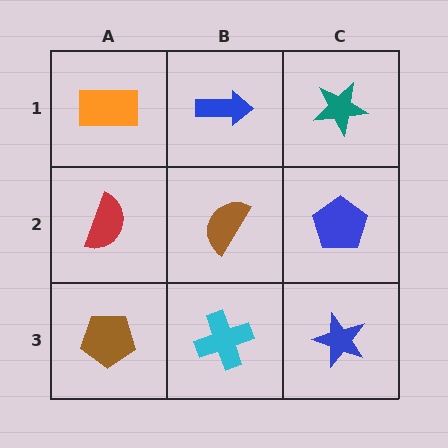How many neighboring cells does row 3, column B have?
3.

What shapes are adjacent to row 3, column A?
A red semicircle (row 2, column A), a cyan cross (row 3, column B).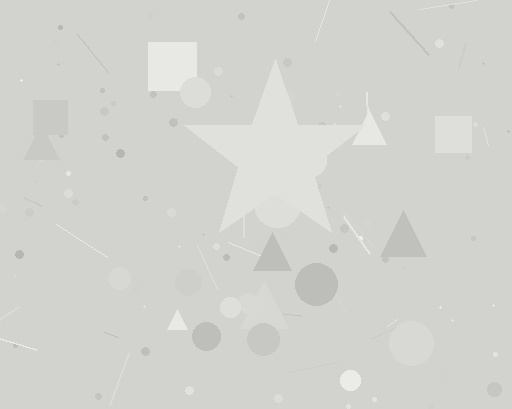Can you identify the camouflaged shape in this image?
The camouflaged shape is a star.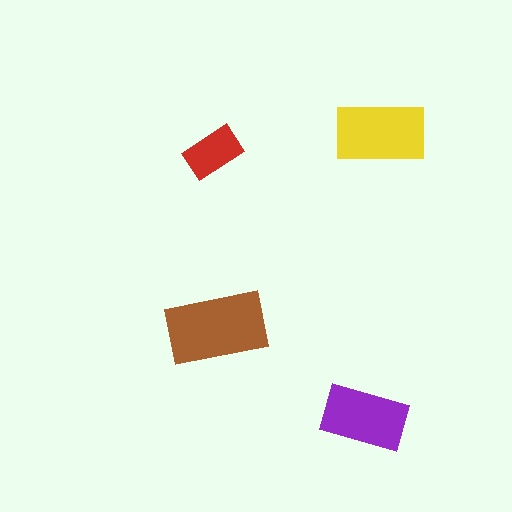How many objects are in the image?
There are 4 objects in the image.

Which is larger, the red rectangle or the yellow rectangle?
The yellow one.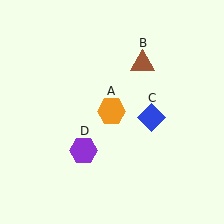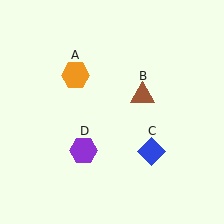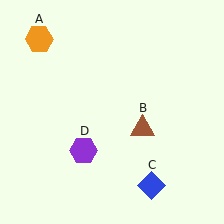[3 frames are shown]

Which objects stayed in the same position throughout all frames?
Purple hexagon (object D) remained stationary.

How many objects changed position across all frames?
3 objects changed position: orange hexagon (object A), brown triangle (object B), blue diamond (object C).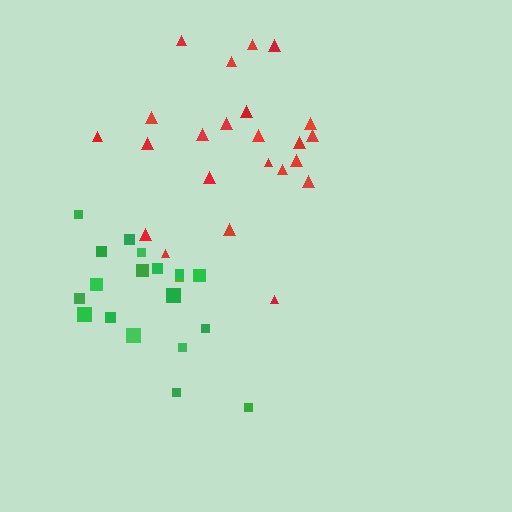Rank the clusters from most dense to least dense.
green, red.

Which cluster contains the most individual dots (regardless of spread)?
Red (23).